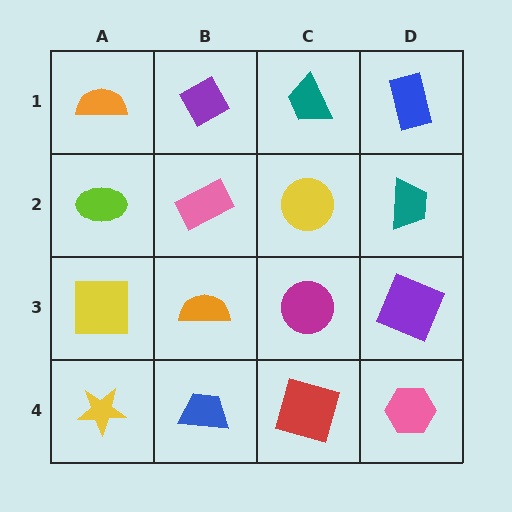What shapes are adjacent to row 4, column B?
An orange semicircle (row 3, column B), a yellow star (row 4, column A), a red square (row 4, column C).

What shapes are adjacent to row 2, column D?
A blue rectangle (row 1, column D), a purple square (row 3, column D), a yellow circle (row 2, column C).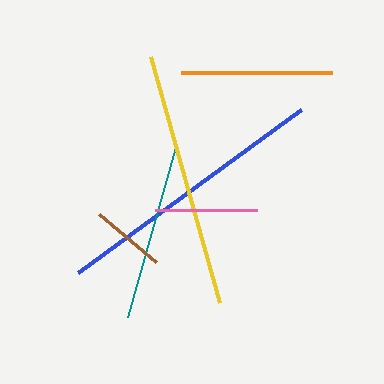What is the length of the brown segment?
The brown segment is approximately 74 pixels long.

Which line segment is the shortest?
The brown line is the shortest at approximately 74 pixels.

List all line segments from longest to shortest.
From longest to shortest: blue, yellow, teal, orange, pink, brown.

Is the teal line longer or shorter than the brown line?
The teal line is longer than the brown line.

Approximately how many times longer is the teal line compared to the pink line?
The teal line is approximately 1.7 times the length of the pink line.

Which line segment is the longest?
The blue line is the longest at approximately 276 pixels.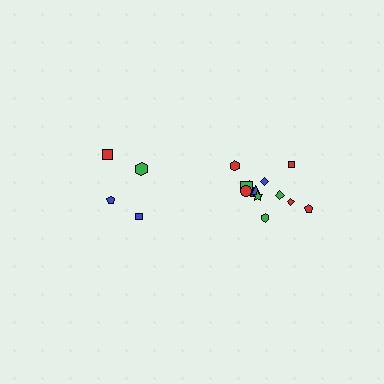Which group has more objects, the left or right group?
The right group.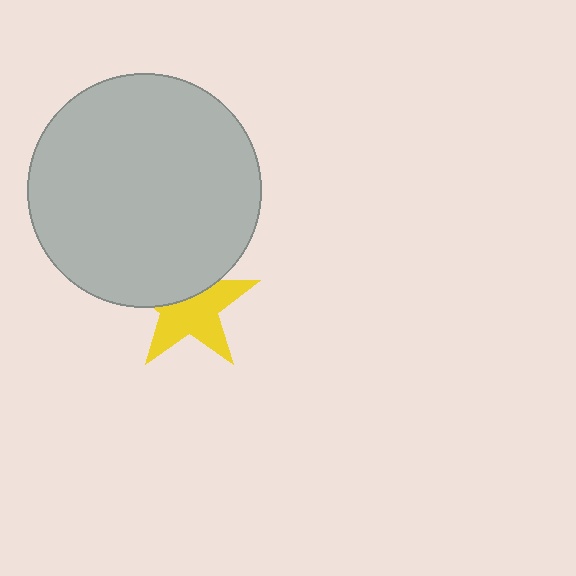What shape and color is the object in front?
The object in front is a light gray circle.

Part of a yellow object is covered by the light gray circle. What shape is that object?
It is a star.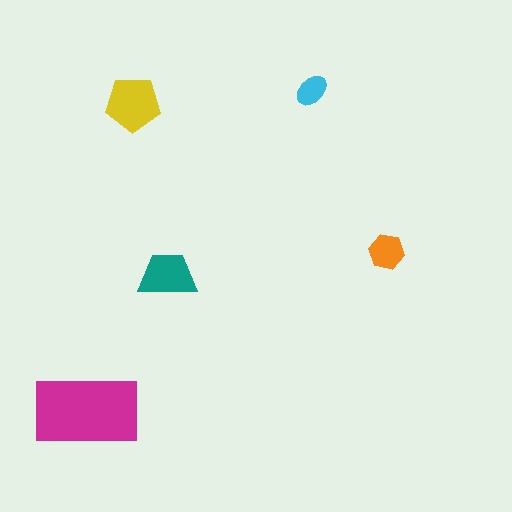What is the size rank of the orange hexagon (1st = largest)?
4th.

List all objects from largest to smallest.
The magenta rectangle, the yellow pentagon, the teal trapezoid, the orange hexagon, the cyan ellipse.